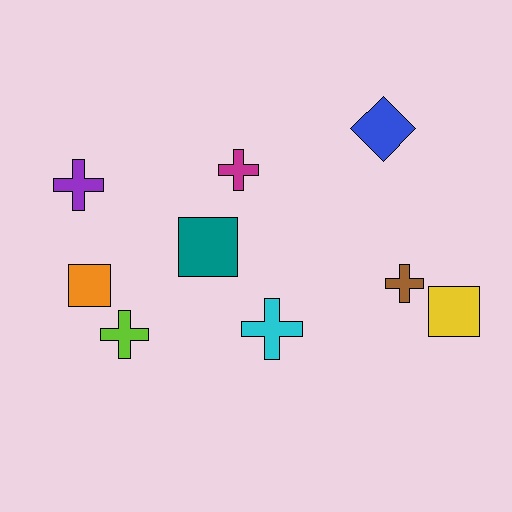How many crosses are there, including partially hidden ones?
There are 5 crosses.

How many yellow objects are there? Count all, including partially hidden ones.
There is 1 yellow object.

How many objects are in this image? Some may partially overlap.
There are 9 objects.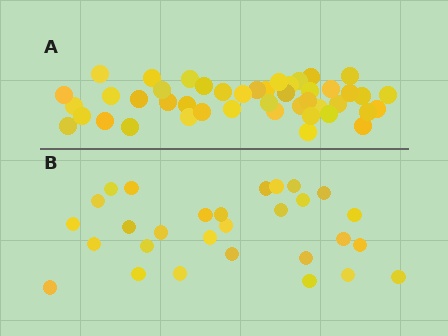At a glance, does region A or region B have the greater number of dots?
Region A (the top region) has more dots.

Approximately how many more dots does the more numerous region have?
Region A has approximately 15 more dots than region B.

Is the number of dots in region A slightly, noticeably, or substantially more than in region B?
Region A has substantially more. The ratio is roughly 1.6 to 1.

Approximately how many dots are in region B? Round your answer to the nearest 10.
About 30 dots. (The exact count is 29, which rounds to 30.)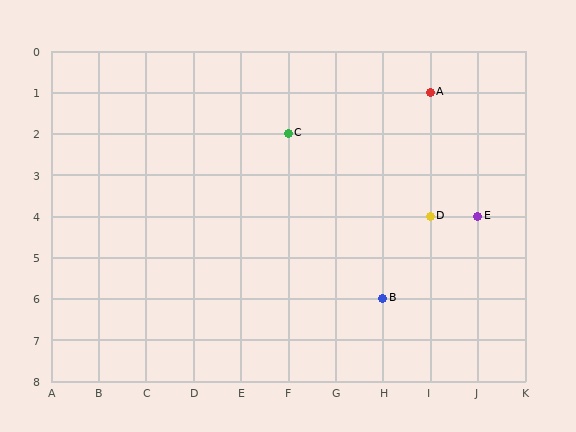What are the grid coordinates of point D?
Point D is at grid coordinates (I, 4).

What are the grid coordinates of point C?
Point C is at grid coordinates (F, 2).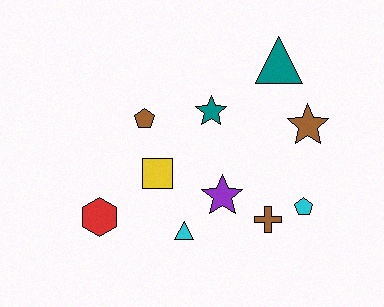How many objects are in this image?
There are 10 objects.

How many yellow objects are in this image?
There is 1 yellow object.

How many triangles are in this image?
There are 2 triangles.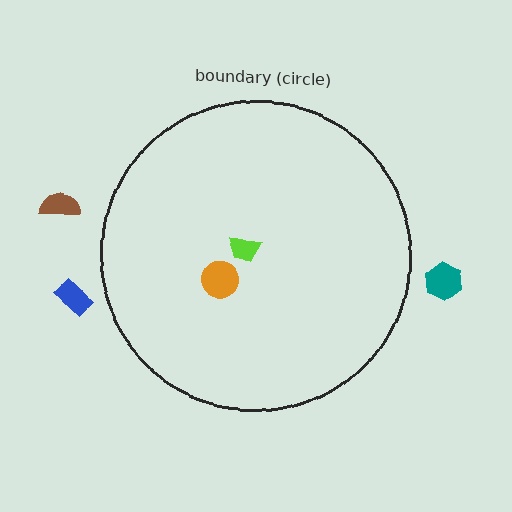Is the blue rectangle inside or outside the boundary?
Outside.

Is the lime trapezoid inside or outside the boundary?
Inside.